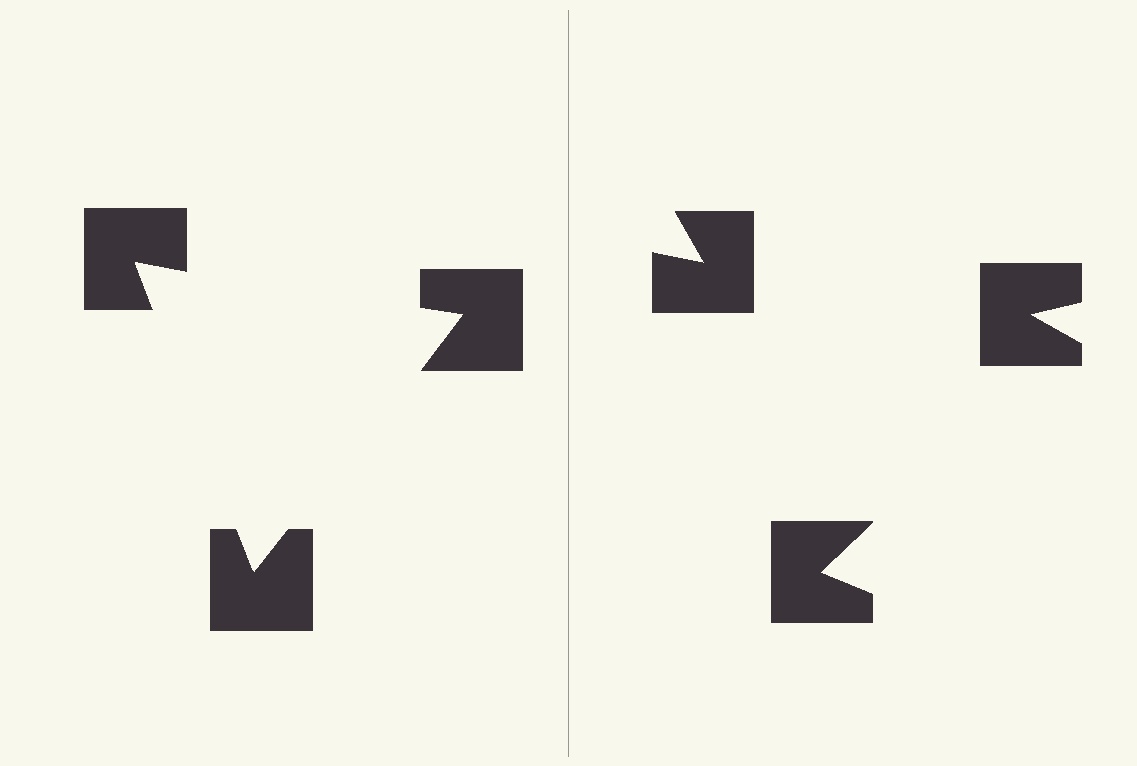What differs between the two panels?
The notched squares are positioned identically on both sides; only the wedge orientations differ. On the left they align to a triangle; on the right they are misaligned.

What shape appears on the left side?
An illusory triangle.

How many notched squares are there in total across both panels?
6 — 3 on each side.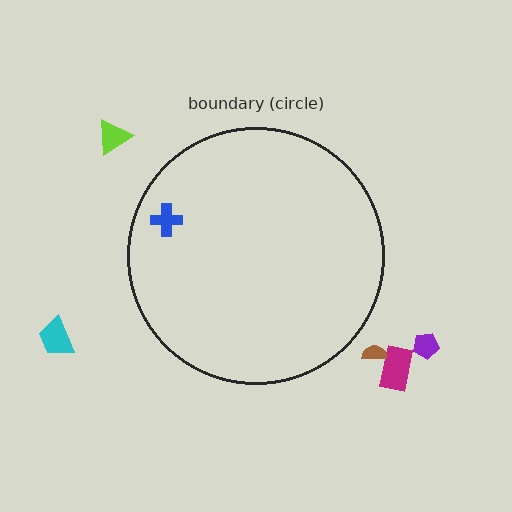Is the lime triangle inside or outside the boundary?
Outside.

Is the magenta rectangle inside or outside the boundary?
Outside.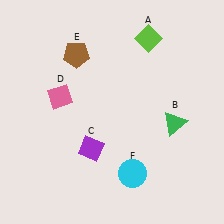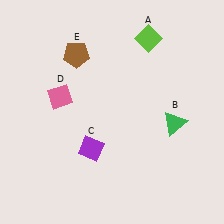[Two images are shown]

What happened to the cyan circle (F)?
The cyan circle (F) was removed in Image 2. It was in the bottom-right area of Image 1.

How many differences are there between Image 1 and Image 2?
There is 1 difference between the two images.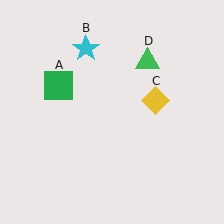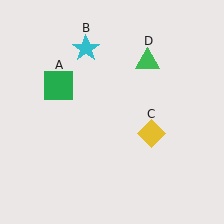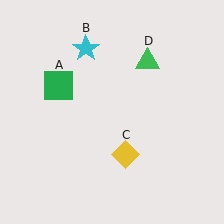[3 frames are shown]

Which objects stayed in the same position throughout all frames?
Green square (object A) and cyan star (object B) and green triangle (object D) remained stationary.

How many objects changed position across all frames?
1 object changed position: yellow diamond (object C).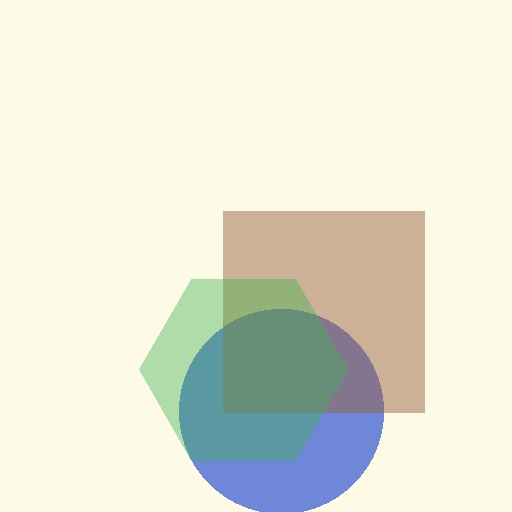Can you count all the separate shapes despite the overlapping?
Yes, there are 3 separate shapes.